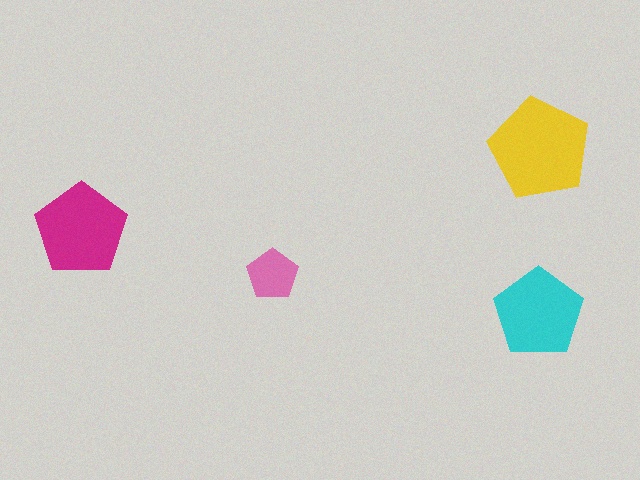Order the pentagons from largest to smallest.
the yellow one, the magenta one, the cyan one, the pink one.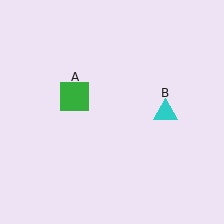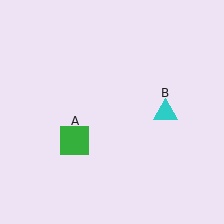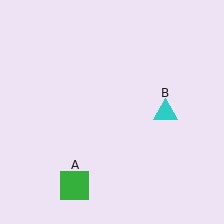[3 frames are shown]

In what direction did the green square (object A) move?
The green square (object A) moved down.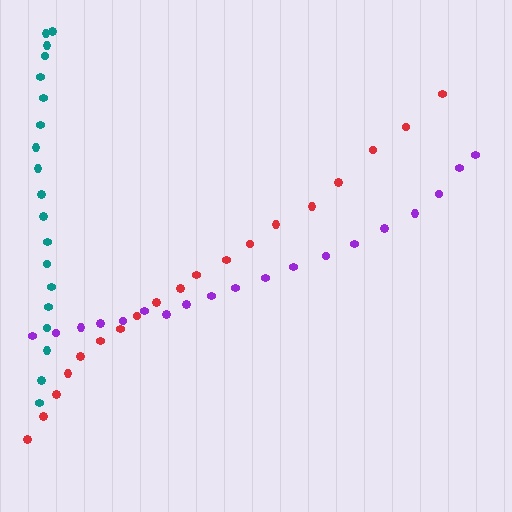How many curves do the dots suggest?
There are 3 distinct paths.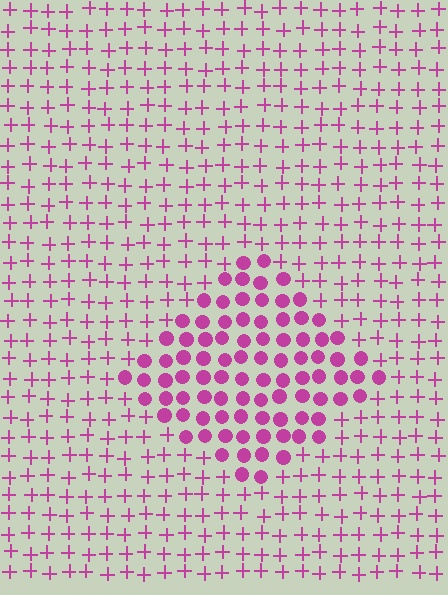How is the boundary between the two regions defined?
The boundary is defined by a change in element shape: circles inside vs. plus signs outside. All elements share the same color and spacing.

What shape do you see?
I see a diamond.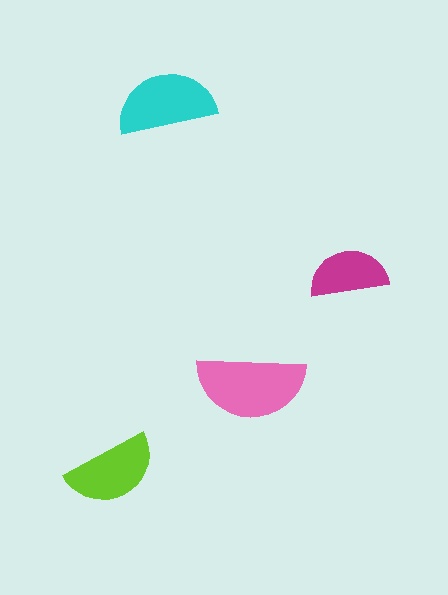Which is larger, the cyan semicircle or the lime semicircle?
The cyan one.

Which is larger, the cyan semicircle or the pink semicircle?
The pink one.